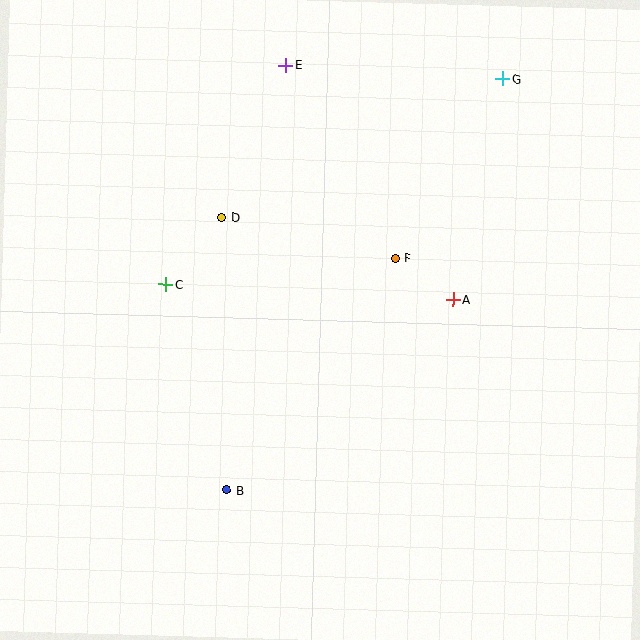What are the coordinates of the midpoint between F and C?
The midpoint between F and C is at (280, 271).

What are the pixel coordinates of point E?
Point E is at (286, 65).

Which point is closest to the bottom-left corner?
Point B is closest to the bottom-left corner.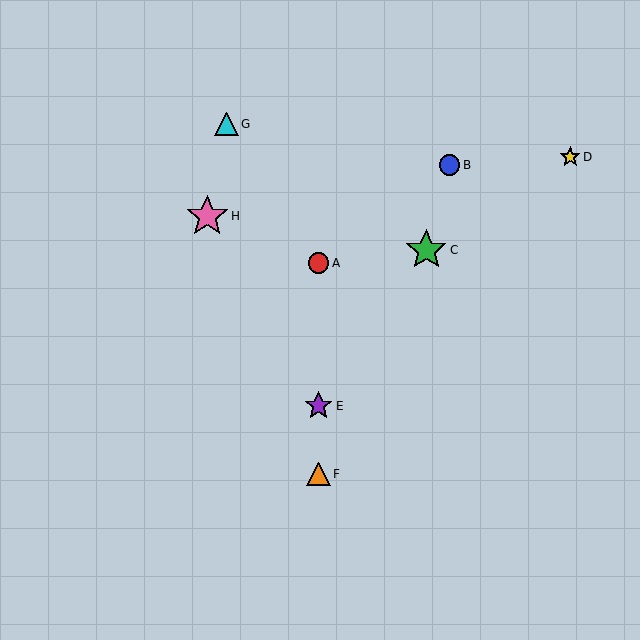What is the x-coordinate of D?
Object D is at x≈570.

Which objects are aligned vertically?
Objects A, E, F are aligned vertically.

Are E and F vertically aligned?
Yes, both are at x≈319.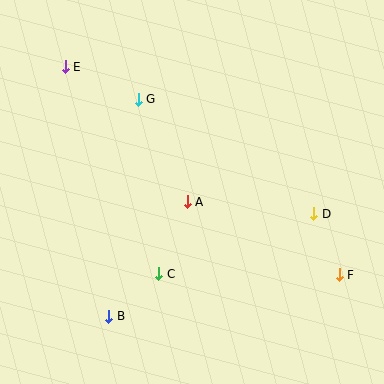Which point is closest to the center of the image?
Point A at (187, 202) is closest to the center.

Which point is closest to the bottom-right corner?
Point F is closest to the bottom-right corner.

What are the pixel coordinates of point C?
Point C is at (159, 274).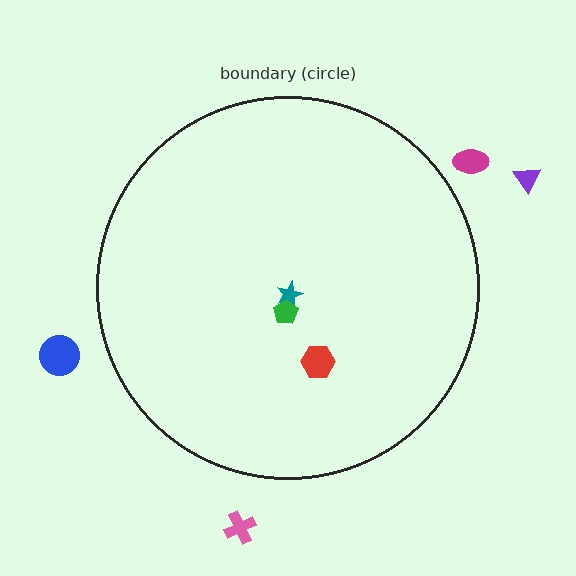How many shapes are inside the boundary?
3 inside, 4 outside.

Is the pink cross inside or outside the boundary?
Outside.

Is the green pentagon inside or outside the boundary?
Inside.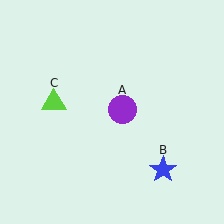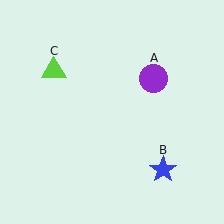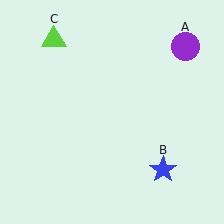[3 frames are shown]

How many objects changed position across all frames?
2 objects changed position: purple circle (object A), lime triangle (object C).